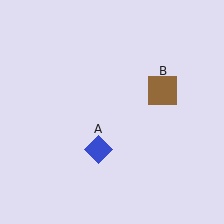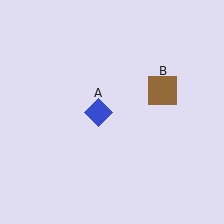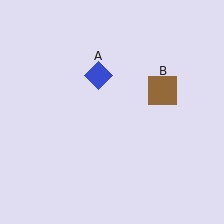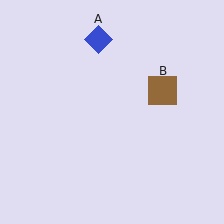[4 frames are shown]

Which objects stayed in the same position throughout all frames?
Brown square (object B) remained stationary.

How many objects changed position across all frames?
1 object changed position: blue diamond (object A).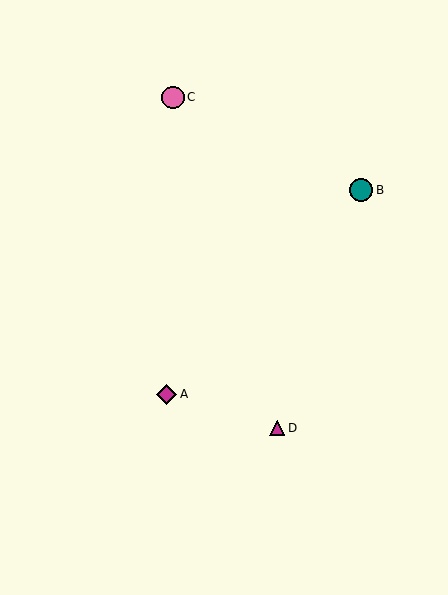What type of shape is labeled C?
Shape C is a pink circle.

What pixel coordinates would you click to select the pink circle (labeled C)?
Click at (173, 97) to select the pink circle C.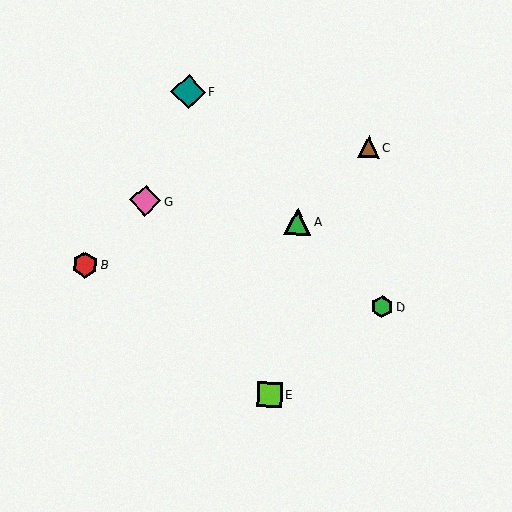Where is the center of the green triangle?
The center of the green triangle is at (297, 221).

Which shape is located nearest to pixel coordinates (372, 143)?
The brown triangle (labeled C) at (369, 147) is nearest to that location.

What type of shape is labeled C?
Shape C is a brown triangle.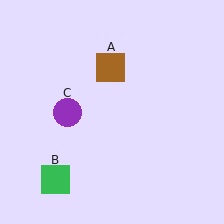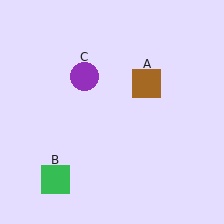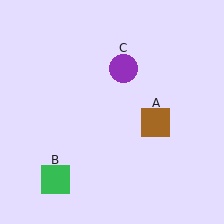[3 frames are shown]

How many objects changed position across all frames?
2 objects changed position: brown square (object A), purple circle (object C).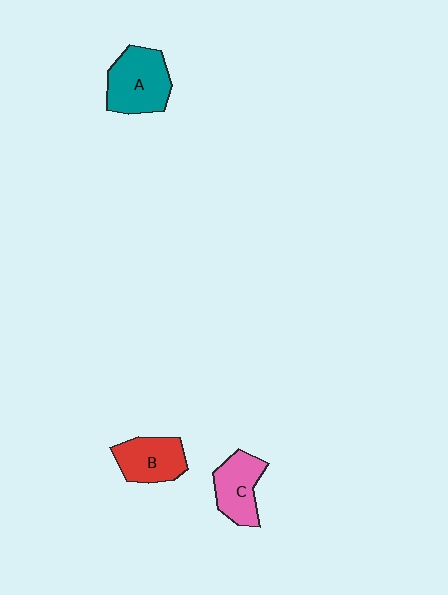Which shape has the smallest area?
Shape C (pink).